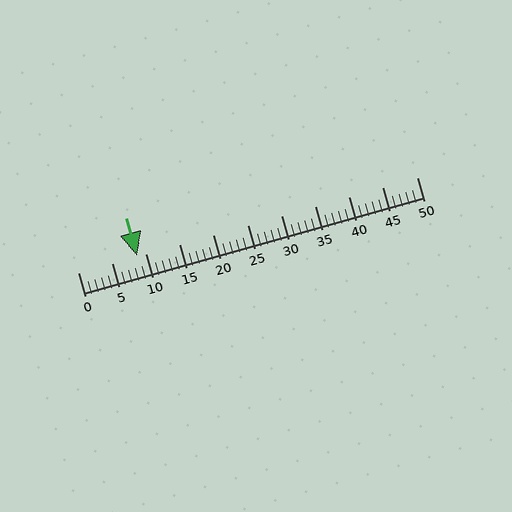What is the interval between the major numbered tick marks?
The major tick marks are spaced 5 units apart.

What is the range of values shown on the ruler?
The ruler shows values from 0 to 50.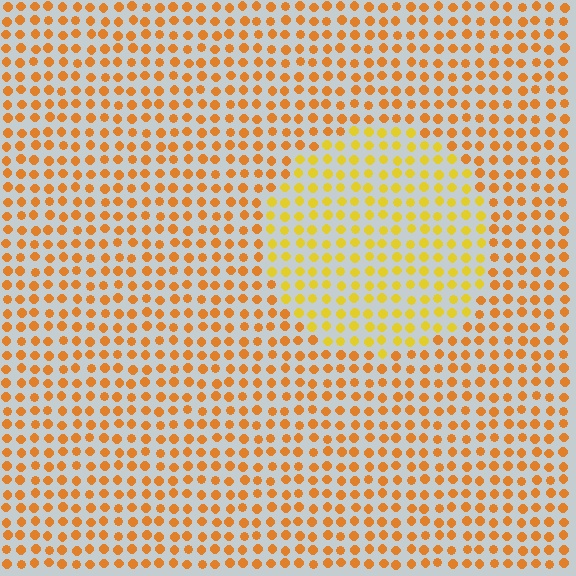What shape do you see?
I see a circle.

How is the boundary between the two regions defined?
The boundary is defined purely by a slight shift in hue (about 26 degrees). Spacing, size, and orientation are identical on both sides.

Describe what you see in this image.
The image is filled with small orange elements in a uniform arrangement. A circle-shaped region is visible where the elements are tinted to a slightly different hue, forming a subtle color boundary.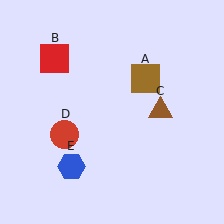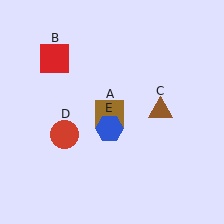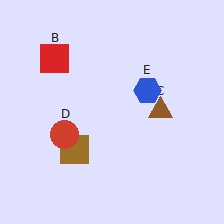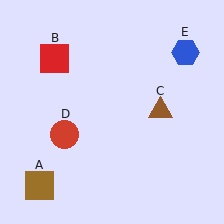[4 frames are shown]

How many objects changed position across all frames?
2 objects changed position: brown square (object A), blue hexagon (object E).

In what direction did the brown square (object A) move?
The brown square (object A) moved down and to the left.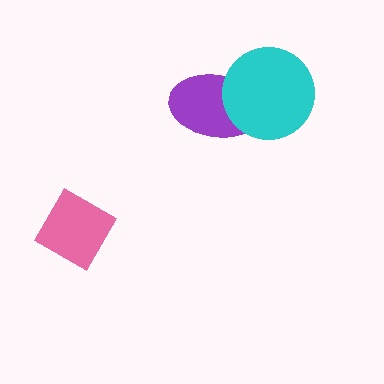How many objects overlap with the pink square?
0 objects overlap with the pink square.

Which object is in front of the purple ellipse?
The cyan circle is in front of the purple ellipse.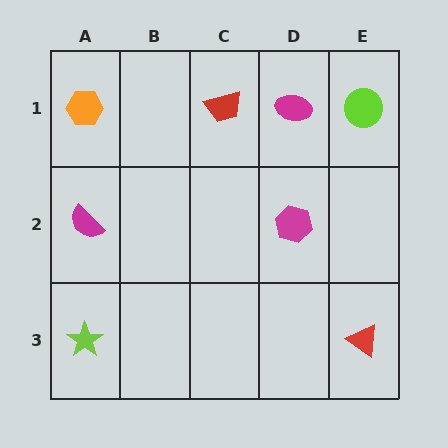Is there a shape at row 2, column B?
No, that cell is empty.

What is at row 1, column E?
A lime circle.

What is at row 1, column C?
A red trapezoid.